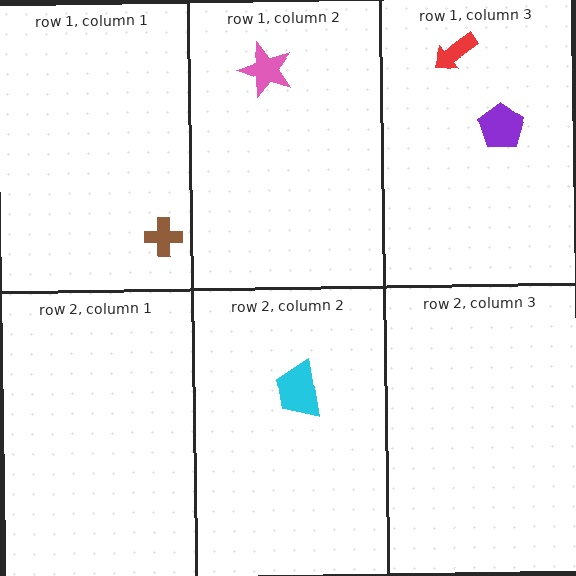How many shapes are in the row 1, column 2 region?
1.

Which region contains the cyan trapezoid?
The row 2, column 2 region.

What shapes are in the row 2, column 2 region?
The cyan trapezoid.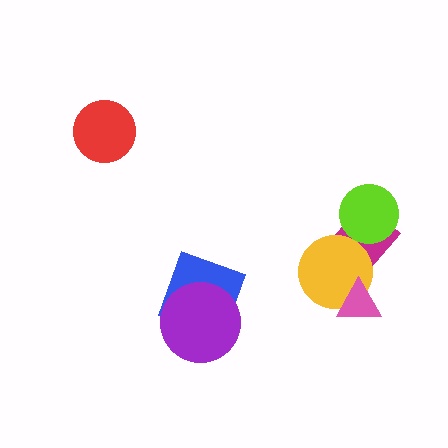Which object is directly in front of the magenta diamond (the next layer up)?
The yellow circle is directly in front of the magenta diamond.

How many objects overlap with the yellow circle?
2 objects overlap with the yellow circle.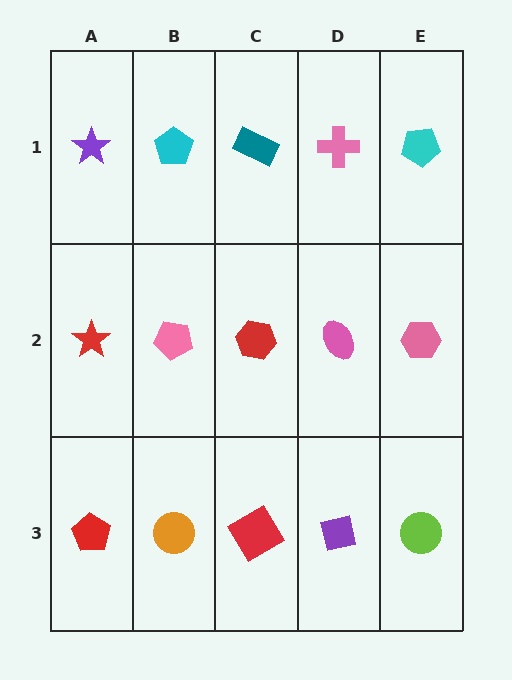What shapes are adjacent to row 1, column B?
A pink pentagon (row 2, column B), a purple star (row 1, column A), a teal rectangle (row 1, column C).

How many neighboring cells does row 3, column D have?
3.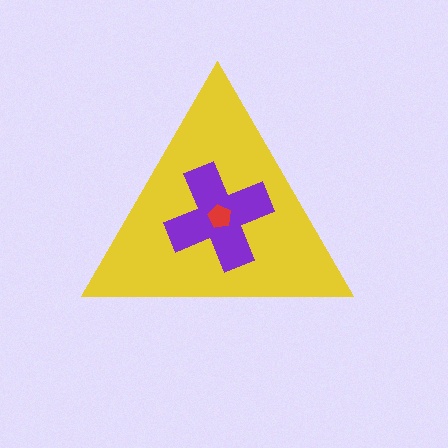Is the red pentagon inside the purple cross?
Yes.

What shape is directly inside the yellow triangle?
The purple cross.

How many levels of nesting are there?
3.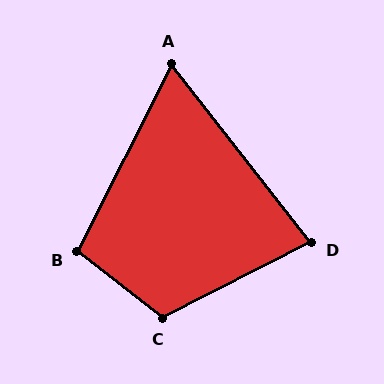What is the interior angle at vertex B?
Approximately 101 degrees (obtuse).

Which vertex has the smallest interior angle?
A, at approximately 65 degrees.